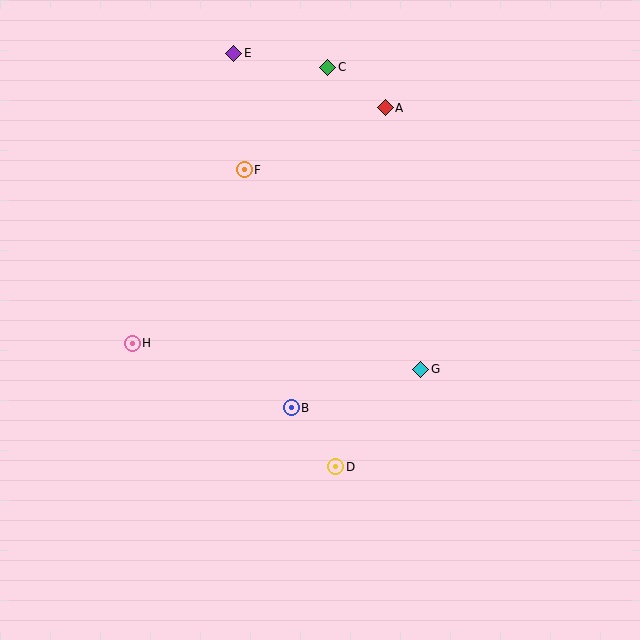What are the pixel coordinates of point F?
Point F is at (244, 170).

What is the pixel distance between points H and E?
The distance between H and E is 308 pixels.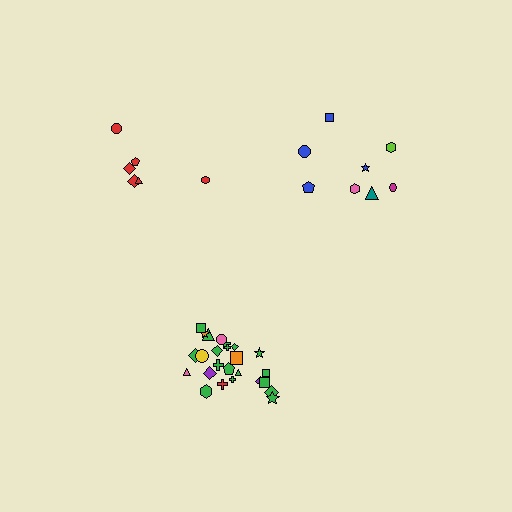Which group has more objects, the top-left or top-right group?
The top-right group.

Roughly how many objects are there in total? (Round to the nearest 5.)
Roughly 40 objects in total.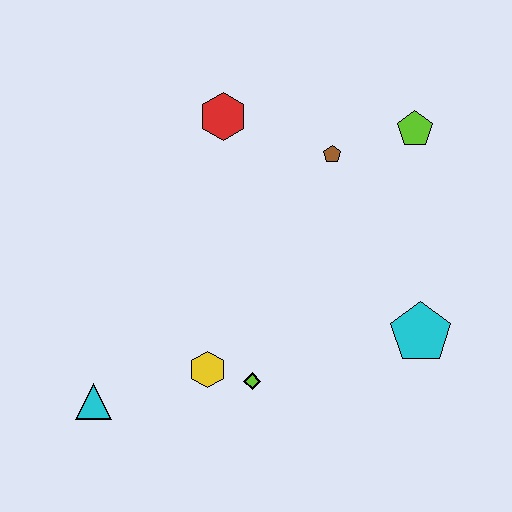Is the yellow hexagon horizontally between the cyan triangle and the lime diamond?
Yes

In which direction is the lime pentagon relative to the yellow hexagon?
The lime pentagon is above the yellow hexagon.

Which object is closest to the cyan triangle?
The yellow hexagon is closest to the cyan triangle.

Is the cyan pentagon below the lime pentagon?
Yes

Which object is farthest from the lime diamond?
The lime pentagon is farthest from the lime diamond.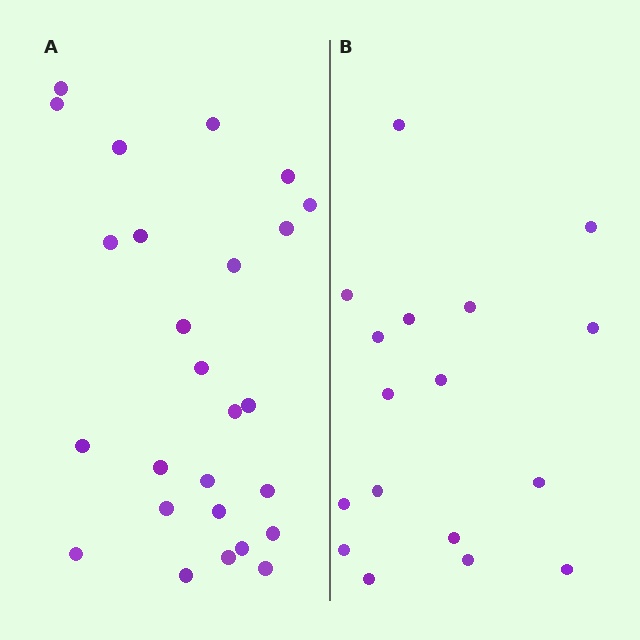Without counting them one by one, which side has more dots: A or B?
Region A (the left region) has more dots.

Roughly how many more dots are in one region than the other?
Region A has roughly 8 or so more dots than region B.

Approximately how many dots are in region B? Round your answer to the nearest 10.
About 20 dots. (The exact count is 17, which rounds to 20.)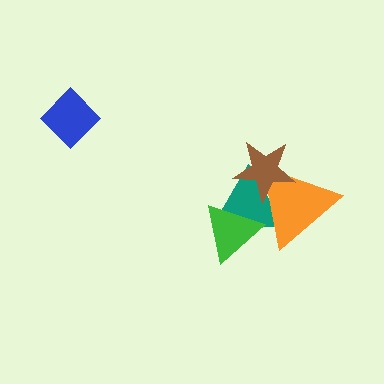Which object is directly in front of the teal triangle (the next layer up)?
The orange triangle is directly in front of the teal triangle.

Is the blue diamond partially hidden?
No, no other shape covers it.